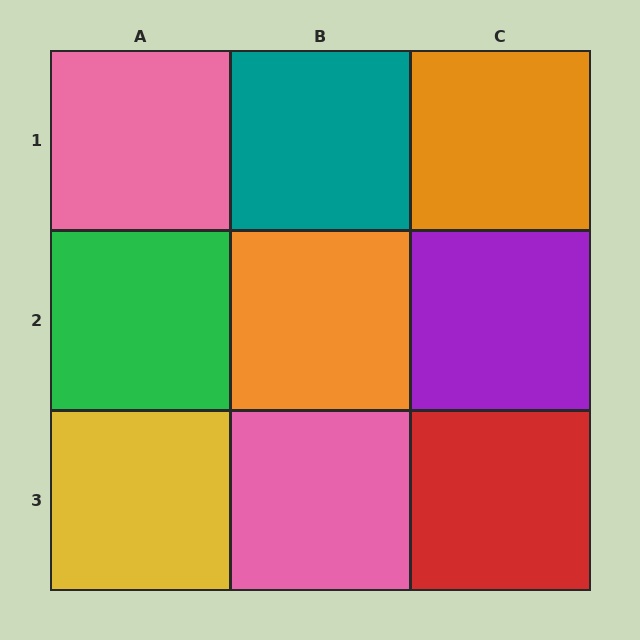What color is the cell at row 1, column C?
Orange.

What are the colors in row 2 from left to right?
Green, orange, purple.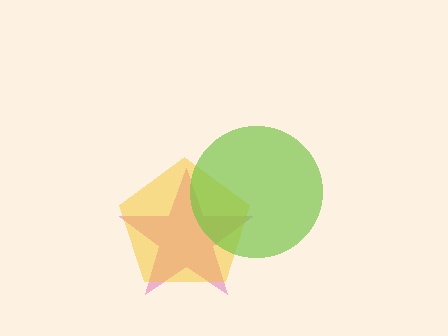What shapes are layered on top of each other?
The layered shapes are: a pink star, a yellow pentagon, a lime circle.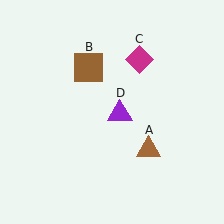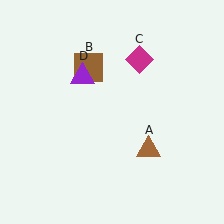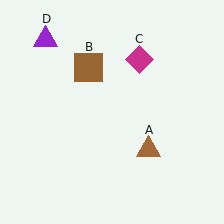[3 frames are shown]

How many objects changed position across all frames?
1 object changed position: purple triangle (object D).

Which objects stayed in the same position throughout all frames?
Brown triangle (object A) and brown square (object B) and magenta diamond (object C) remained stationary.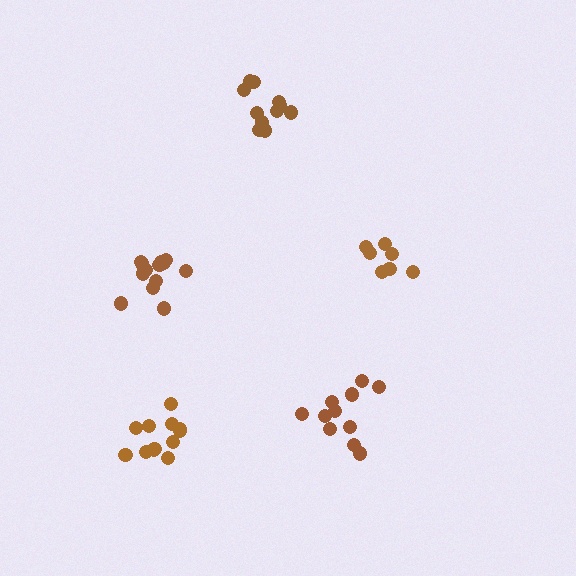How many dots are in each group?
Group 1: 13 dots, Group 2: 11 dots, Group 3: 7 dots, Group 4: 11 dots, Group 5: 12 dots (54 total).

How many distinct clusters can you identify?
There are 5 distinct clusters.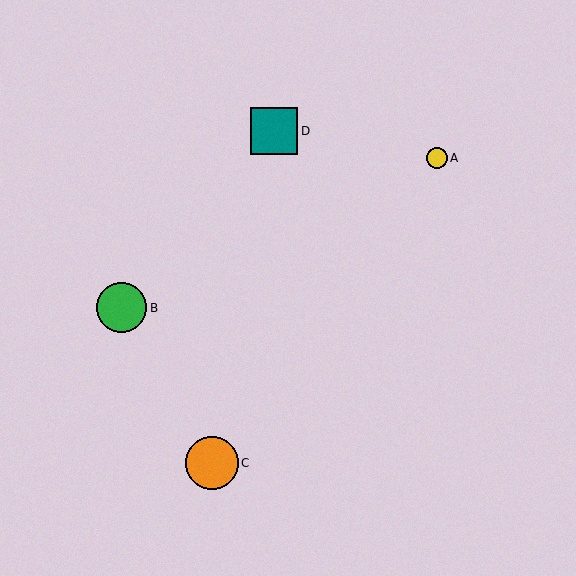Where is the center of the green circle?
The center of the green circle is at (121, 308).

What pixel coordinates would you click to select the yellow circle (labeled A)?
Click at (437, 158) to select the yellow circle A.